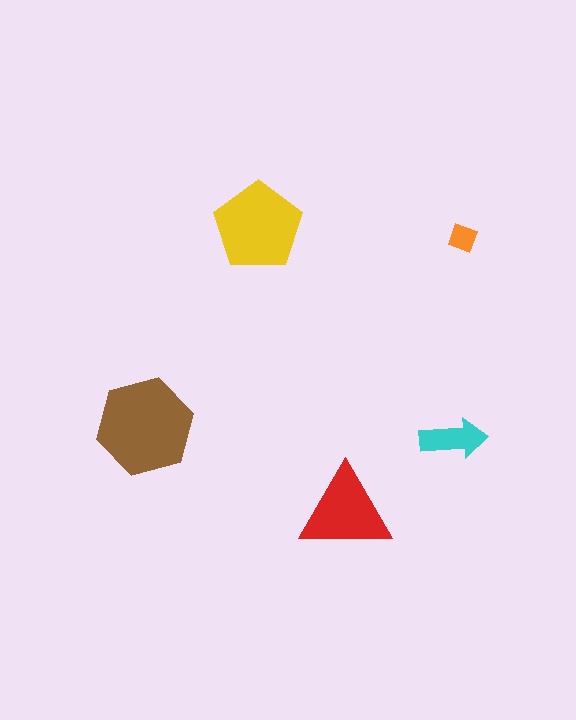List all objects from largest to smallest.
The brown hexagon, the yellow pentagon, the red triangle, the cyan arrow, the orange diamond.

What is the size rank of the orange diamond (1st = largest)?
5th.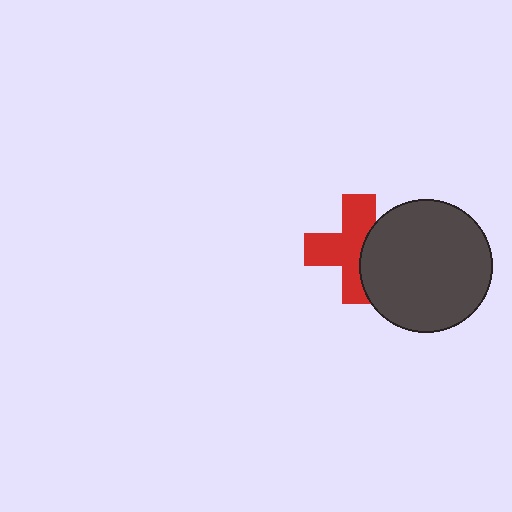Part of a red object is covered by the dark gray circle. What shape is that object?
It is a cross.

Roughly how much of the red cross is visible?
About half of it is visible (roughly 65%).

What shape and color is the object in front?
The object in front is a dark gray circle.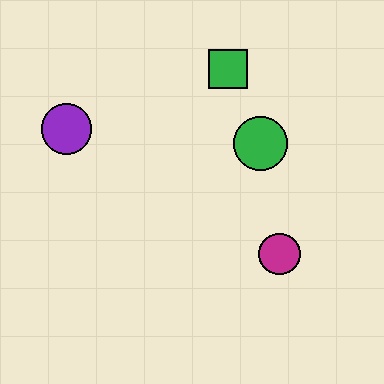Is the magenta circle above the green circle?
No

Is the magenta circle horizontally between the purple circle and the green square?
No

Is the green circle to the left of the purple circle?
No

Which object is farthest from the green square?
The magenta circle is farthest from the green square.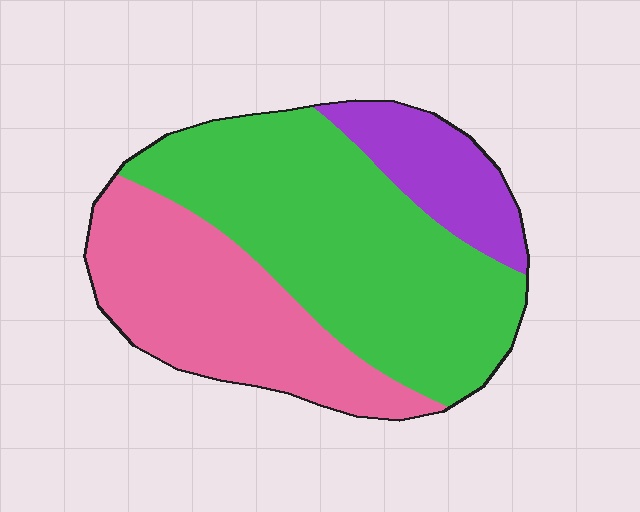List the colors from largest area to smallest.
From largest to smallest: green, pink, purple.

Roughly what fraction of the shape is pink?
Pink covers roughly 35% of the shape.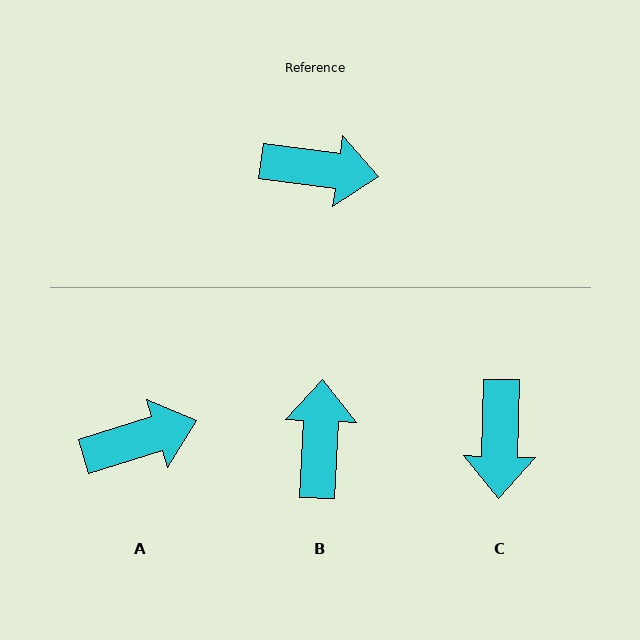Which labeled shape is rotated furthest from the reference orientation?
B, about 95 degrees away.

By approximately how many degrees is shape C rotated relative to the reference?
Approximately 84 degrees clockwise.